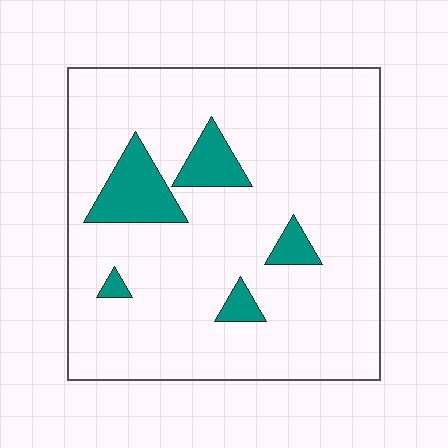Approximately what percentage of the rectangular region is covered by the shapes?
Approximately 10%.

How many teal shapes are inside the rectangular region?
5.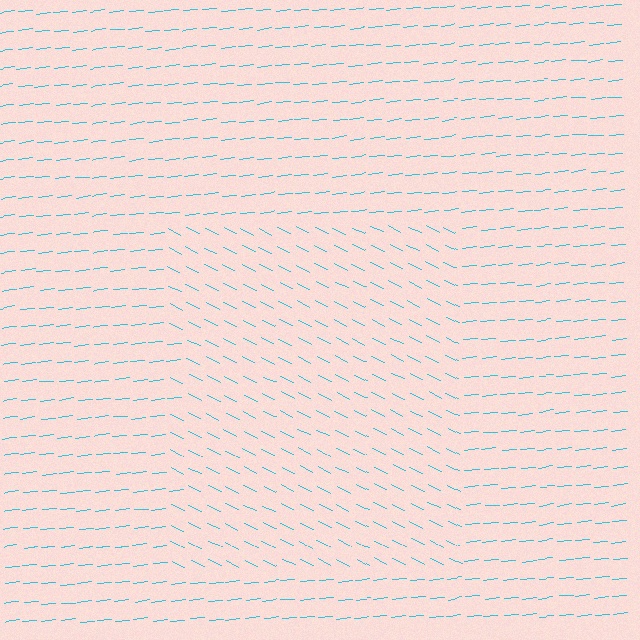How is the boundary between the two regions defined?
The boundary is defined purely by a change in line orientation (approximately 32 degrees difference). All lines are the same color and thickness.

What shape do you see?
I see a rectangle.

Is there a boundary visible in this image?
Yes, there is a texture boundary formed by a change in line orientation.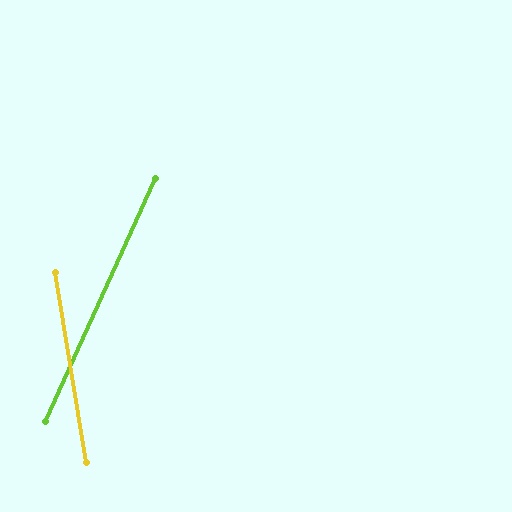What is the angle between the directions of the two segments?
Approximately 34 degrees.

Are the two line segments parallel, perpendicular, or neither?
Neither parallel nor perpendicular — they differ by about 34°.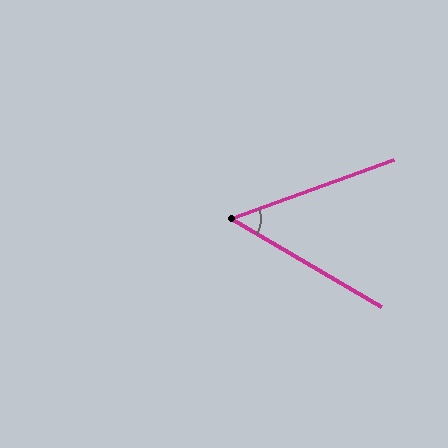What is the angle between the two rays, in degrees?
Approximately 50 degrees.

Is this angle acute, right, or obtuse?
It is acute.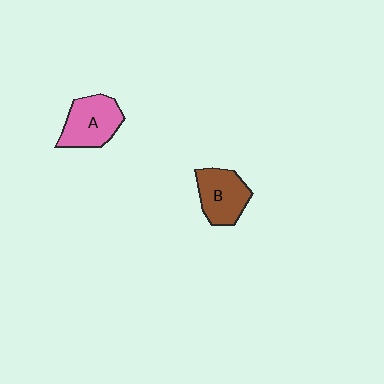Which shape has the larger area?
Shape A (pink).